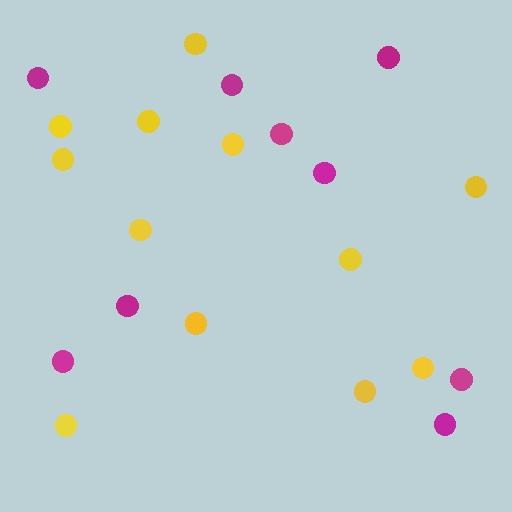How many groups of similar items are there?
There are 2 groups: one group of yellow circles (12) and one group of magenta circles (9).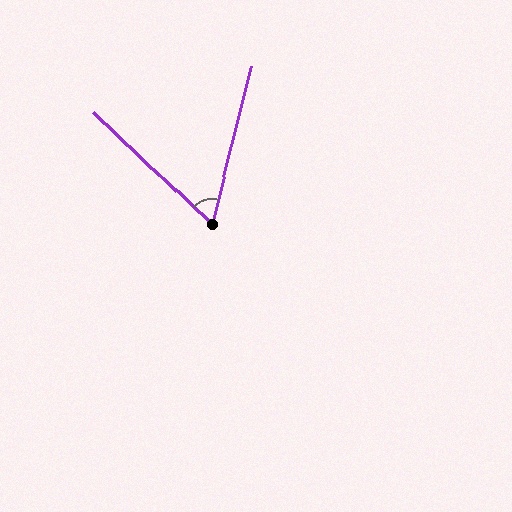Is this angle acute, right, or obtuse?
It is acute.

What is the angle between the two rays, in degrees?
Approximately 61 degrees.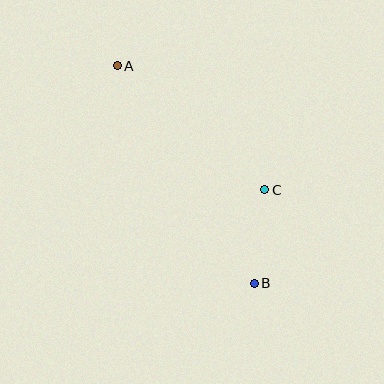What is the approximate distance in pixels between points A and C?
The distance between A and C is approximately 193 pixels.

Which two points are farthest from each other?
Points A and B are farthest from each other.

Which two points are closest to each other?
Points B and C are closest to each other.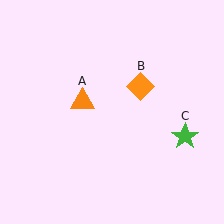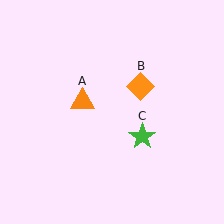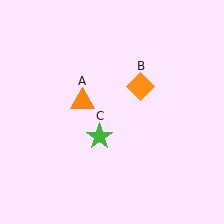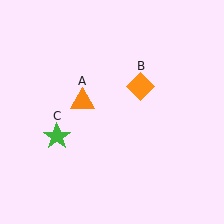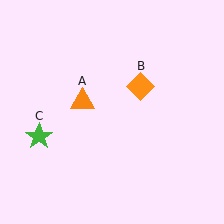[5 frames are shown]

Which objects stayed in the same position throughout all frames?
Orange triangle (object A) and orange diamond (object B) remained stationary.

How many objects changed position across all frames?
1 object changed position: green star (object C).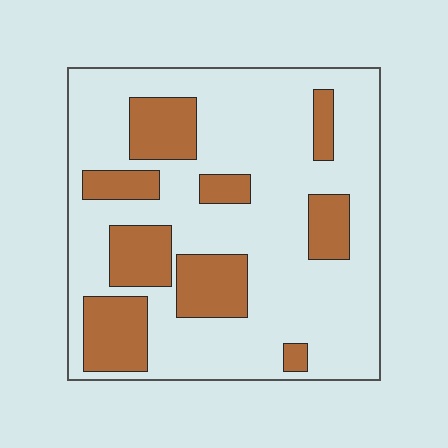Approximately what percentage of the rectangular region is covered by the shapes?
Approximately 25%.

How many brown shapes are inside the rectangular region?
9.